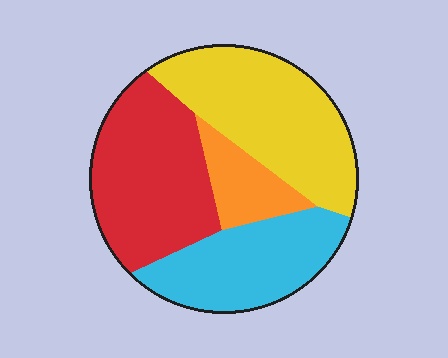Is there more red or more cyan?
Red.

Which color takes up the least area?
Orange, at roughly 10%.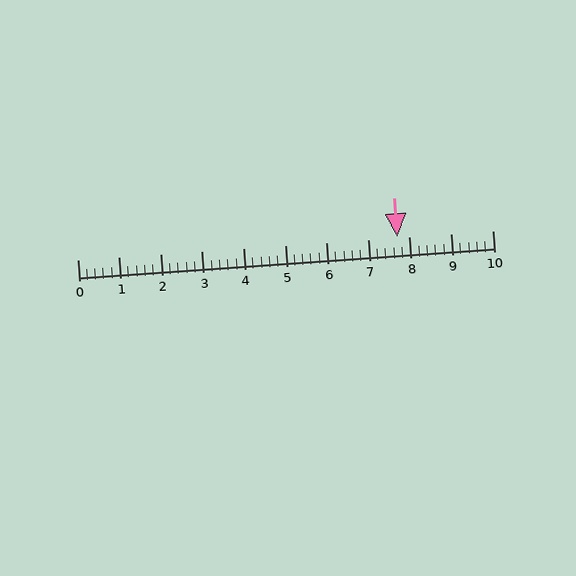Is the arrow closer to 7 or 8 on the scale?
The arrow is closer to 8.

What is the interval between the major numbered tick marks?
The major tick marks are spaced 1 units apart.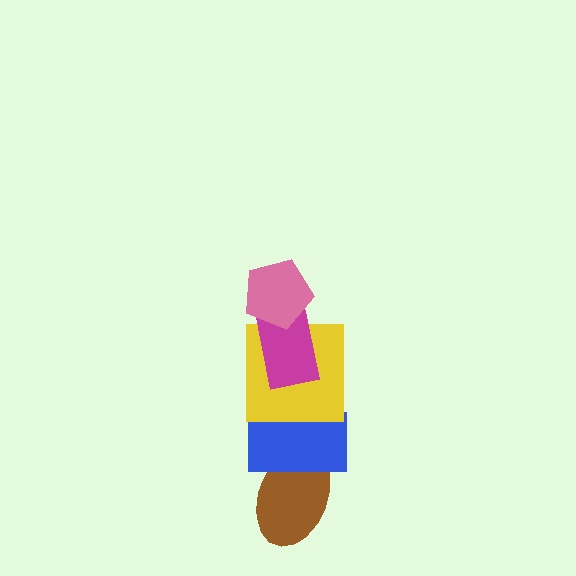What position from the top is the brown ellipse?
The brown ellipse is 5th from the top.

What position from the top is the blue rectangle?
The blue rectangle is 4th from the top.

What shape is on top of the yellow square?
The magenta rectangle is on top of the yellow square.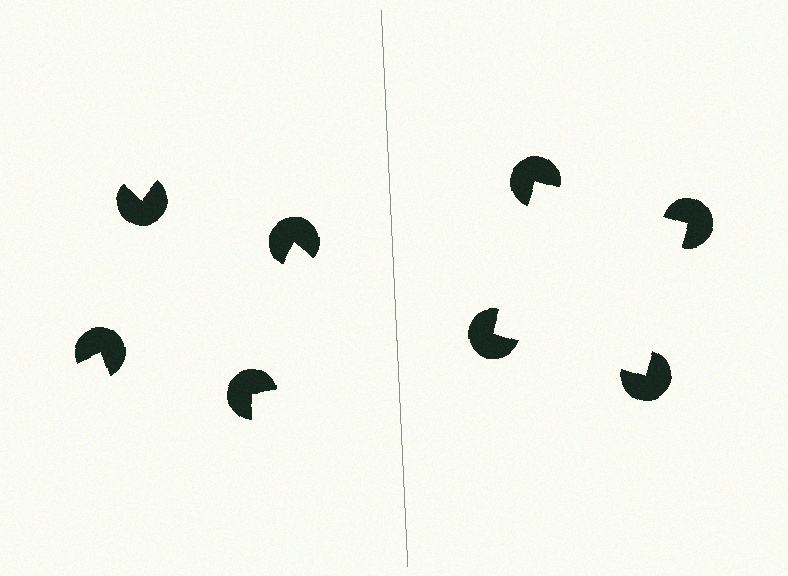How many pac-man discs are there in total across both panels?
8 — 4 on each side.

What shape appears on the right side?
An illusory square.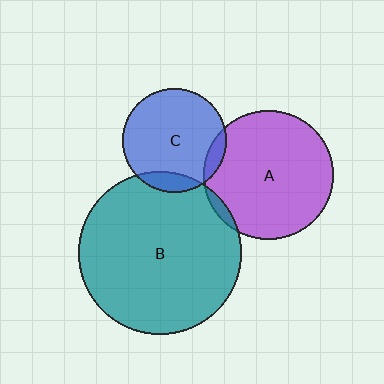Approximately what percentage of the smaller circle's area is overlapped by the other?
Approximately 10%.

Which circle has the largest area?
Circle B (teal).